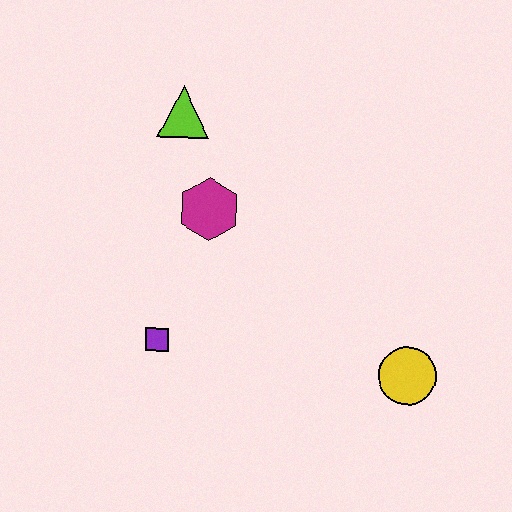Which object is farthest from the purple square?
The yellow circle is farthest from the purple square.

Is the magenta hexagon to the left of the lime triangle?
No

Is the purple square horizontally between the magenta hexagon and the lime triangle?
No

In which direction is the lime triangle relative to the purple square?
The lime triangle is above the purple square.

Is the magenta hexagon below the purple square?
No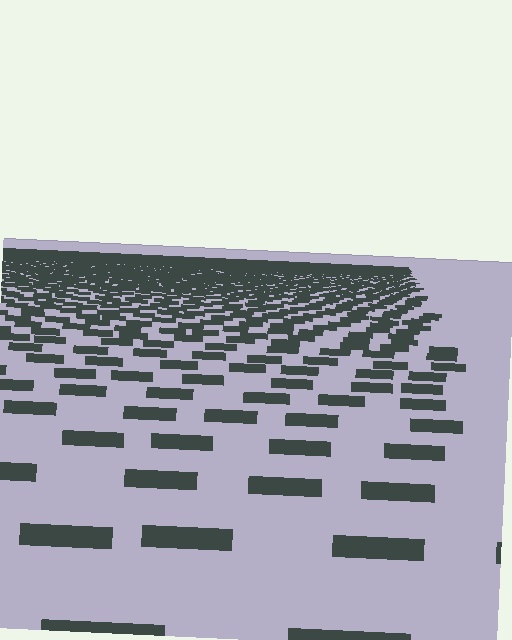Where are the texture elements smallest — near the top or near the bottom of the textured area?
Near the top.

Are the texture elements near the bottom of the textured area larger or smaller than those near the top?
Larger. Near the bottom, elements are closer to the viewer and appear at a bigger on-screen size.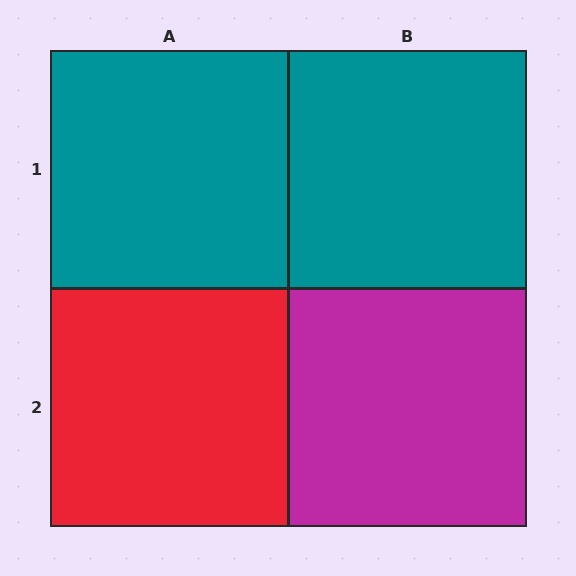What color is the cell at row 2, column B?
Magenta.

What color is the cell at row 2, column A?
Red.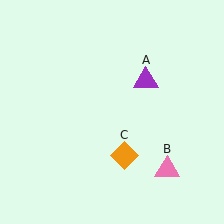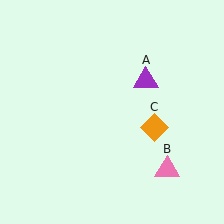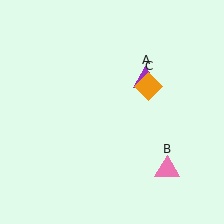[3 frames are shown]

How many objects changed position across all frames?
1 object changed position: orange diamond (object C).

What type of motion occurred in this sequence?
The orange diamond (object C) rotated counterclockwise around the center of the scene.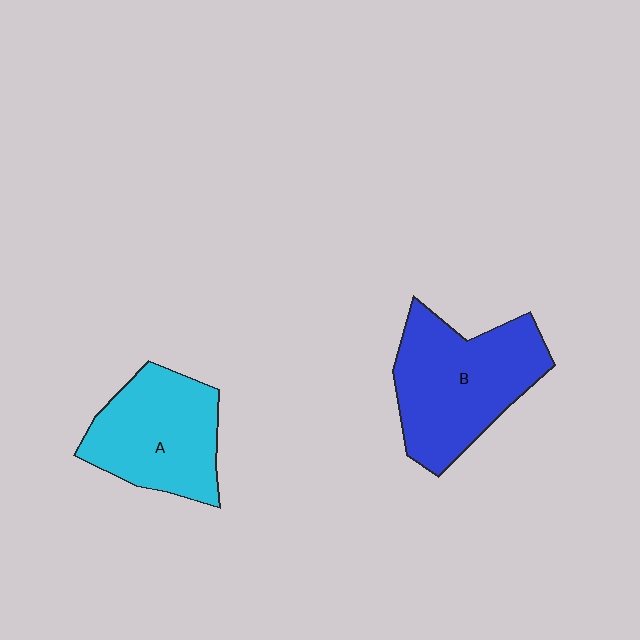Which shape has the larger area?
Shape B (blue).